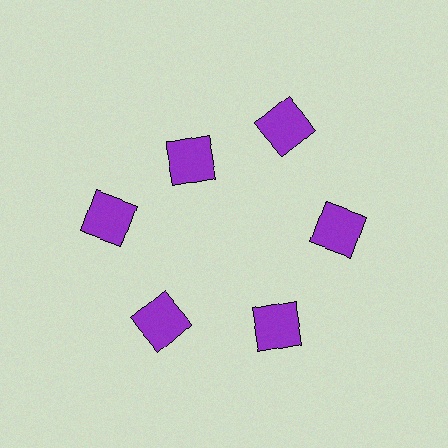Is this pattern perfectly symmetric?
No. The 6 purple squares are arranged in a ring, but one element near the 11 o'clock position is pulled inward toward the center, breaking the 6-fold rotational symmetry.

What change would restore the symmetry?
The symmetry would be restored by moving it outward, back onto the ring so that all 6 squares sit at equal angles and equal distance from the center.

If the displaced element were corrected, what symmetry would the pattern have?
It would have 6-fold rotational symmetry — the pattern would map onto itself every 60 degrees.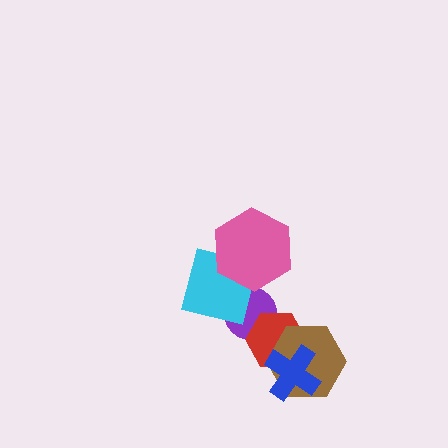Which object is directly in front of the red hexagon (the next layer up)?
The brown hexagon is directly in front of the red hexagon.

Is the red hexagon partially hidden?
Yes, it is partially covered by another shape.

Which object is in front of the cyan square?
The pink hexagon is in front of the cyan square.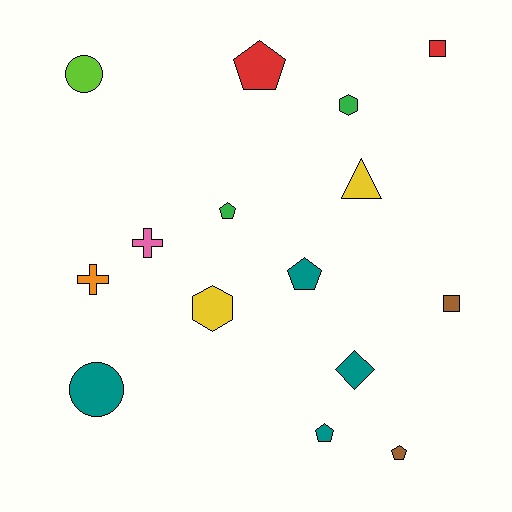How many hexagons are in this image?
There are 2 hexagons.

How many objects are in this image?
There are 15 objects.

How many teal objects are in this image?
There are 4 teal objects.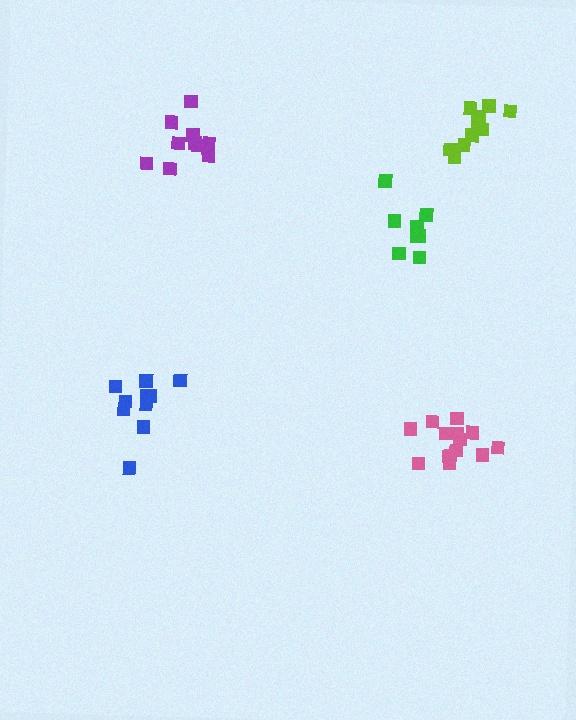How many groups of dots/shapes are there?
There are 5 groups.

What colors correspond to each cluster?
The clusters are colored: pink, green, blue, lime, purple.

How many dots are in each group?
Group 1: 14 dots, Group 2: 8 dots, Group 3: 10 dots, Group 4: 12 dots, Group 5: 11 dots (55 total).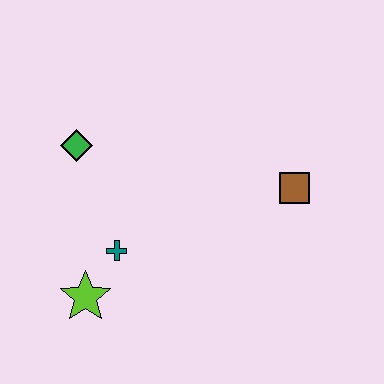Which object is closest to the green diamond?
The teal cross is closest to the green diamond.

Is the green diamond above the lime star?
Yes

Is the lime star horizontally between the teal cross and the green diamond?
Yes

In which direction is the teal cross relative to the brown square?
The teal cross is to the left of the brown square.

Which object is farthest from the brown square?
The lime star is farthest from the brown square.